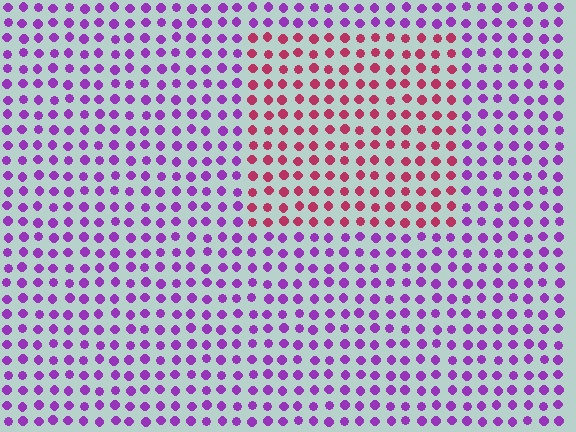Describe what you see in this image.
The image is filled with small purple elements in a uniform arrangement. A rectangle-shaped region is visible where the elements are tinted to a slightly different hue, forming a subtle color boundary.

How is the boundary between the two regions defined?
The boundary is defined purely by a slight shift in hue (about 54 degrees). Spacing, size, and orientation are identical on both sides.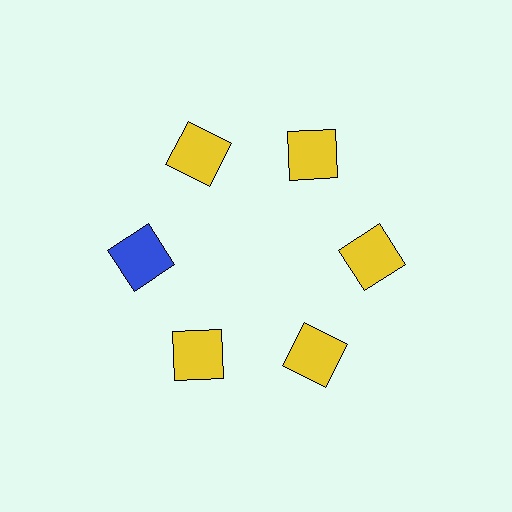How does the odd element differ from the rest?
It has a different color: blue instead of yellow.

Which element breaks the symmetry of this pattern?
The blue square at roughly the 9 o'clock position breaks the symmetry. All other shapes are yellow squares.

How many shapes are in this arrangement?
There are 6 shapes arranged in a ring pattern.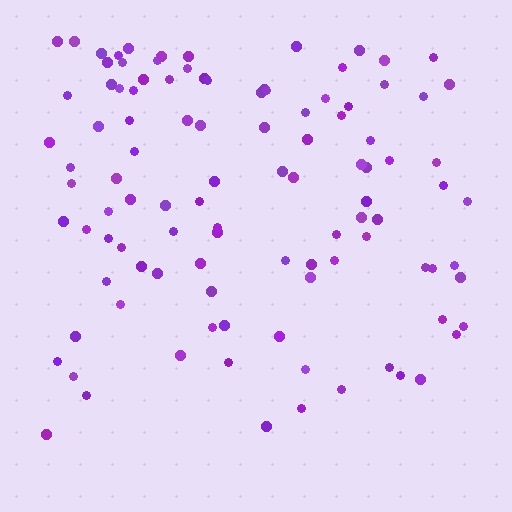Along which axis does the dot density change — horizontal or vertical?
Vertical.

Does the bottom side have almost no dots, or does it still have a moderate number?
Still a moderate number, just noticeably fewer than the top.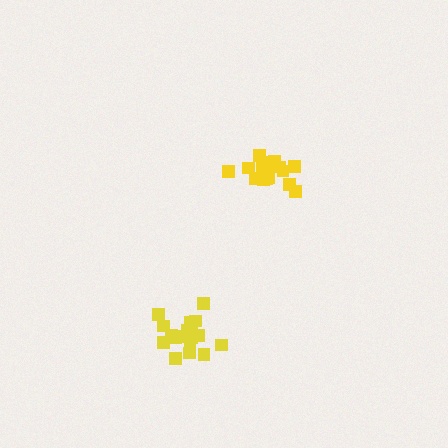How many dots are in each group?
Group 1: 18 dots, Group 2: 17 dots (35 total).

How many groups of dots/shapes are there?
There are 2 groups.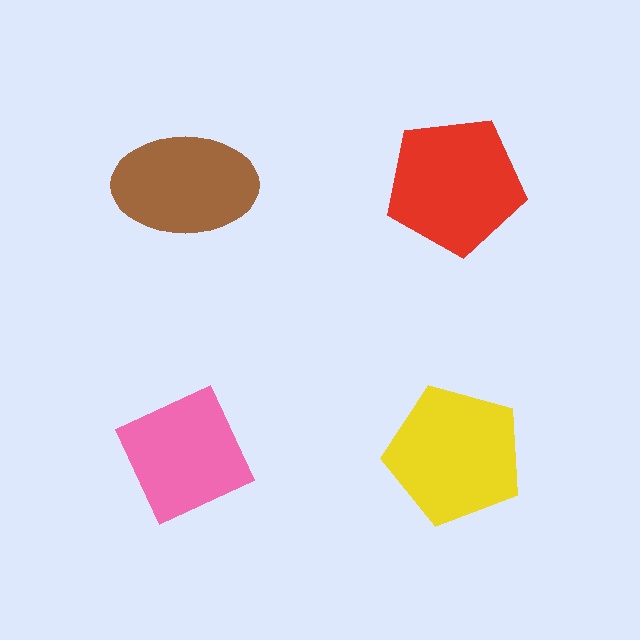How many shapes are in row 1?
2 shapes.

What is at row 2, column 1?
A pink diamond.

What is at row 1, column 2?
A red pentagon.